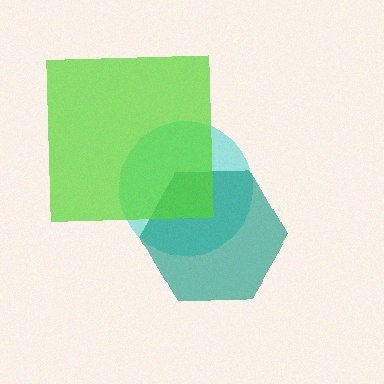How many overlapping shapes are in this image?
There are 3 overlapping shapes in the image.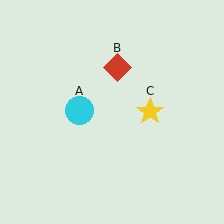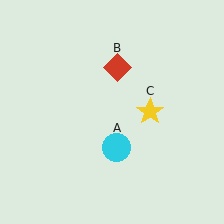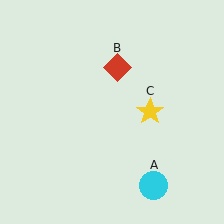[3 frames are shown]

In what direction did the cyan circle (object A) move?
The cyan circle (object A) moved down and to the right.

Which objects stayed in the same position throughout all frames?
Red diamond (object B) and yellow star (object C) remained stationary.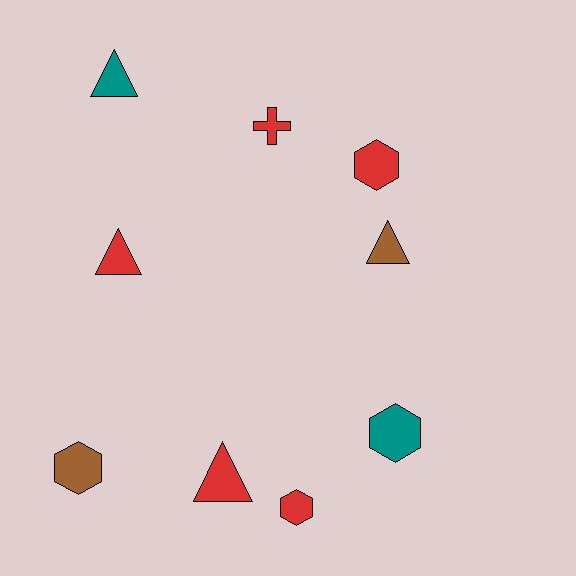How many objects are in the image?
There are 9 objects.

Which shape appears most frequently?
Hexagon, with 4 objects.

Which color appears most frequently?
Red, with 5 objects.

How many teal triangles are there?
There is 1 teal triangle.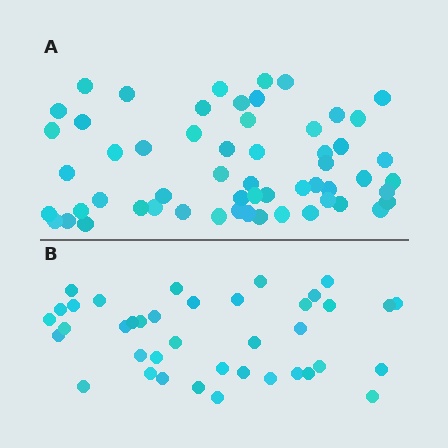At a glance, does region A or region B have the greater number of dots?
Region A (the top region) has more dots.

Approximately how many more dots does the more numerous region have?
Region A has approximately 20 more dots than region B.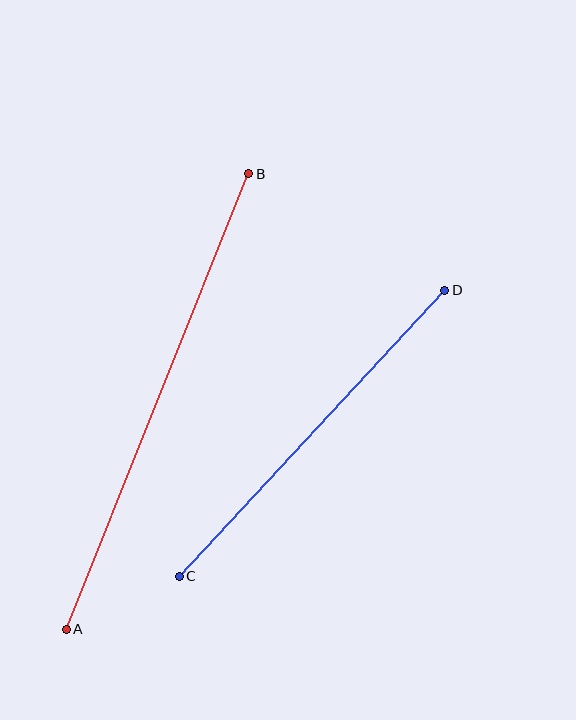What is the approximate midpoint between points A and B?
The midpoint is at approximately (158, 402) pixels.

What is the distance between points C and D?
The distance is approximately 390 pixels.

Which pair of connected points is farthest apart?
Points A and B are farthest apart.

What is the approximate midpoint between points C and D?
The midpoint is at approximately (312, 433) pixels.